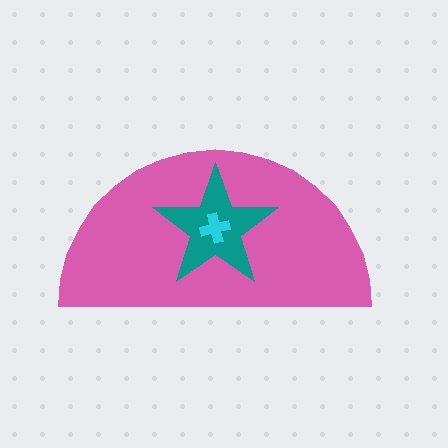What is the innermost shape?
The cyan cross.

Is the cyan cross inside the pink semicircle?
Yes.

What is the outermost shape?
The pink semicircle.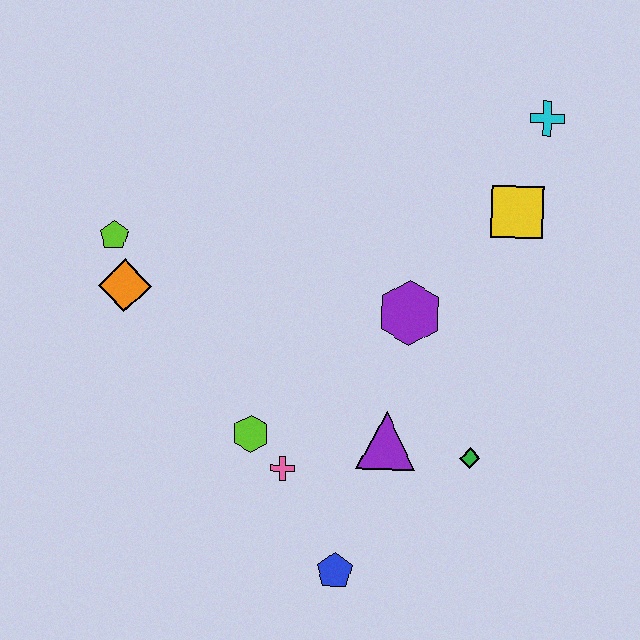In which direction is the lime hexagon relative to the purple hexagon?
The lime hexagon is to the left of the purple hexagon.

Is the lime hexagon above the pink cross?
Yes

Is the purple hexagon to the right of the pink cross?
Yes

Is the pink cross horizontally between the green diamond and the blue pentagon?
No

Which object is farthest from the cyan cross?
The blue pentagon is farthest from the cyan cross.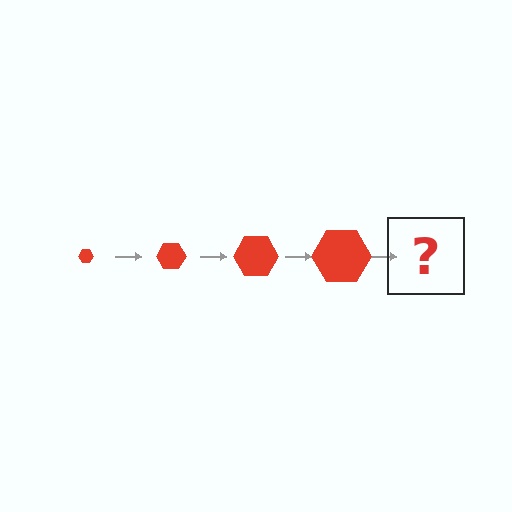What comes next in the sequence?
The next element should be a red hexagon, larger than the previous one.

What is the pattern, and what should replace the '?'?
The pattern is that the hexagon gets progressively larger each step. The '?' should be a red hexagon, larger than the previous one.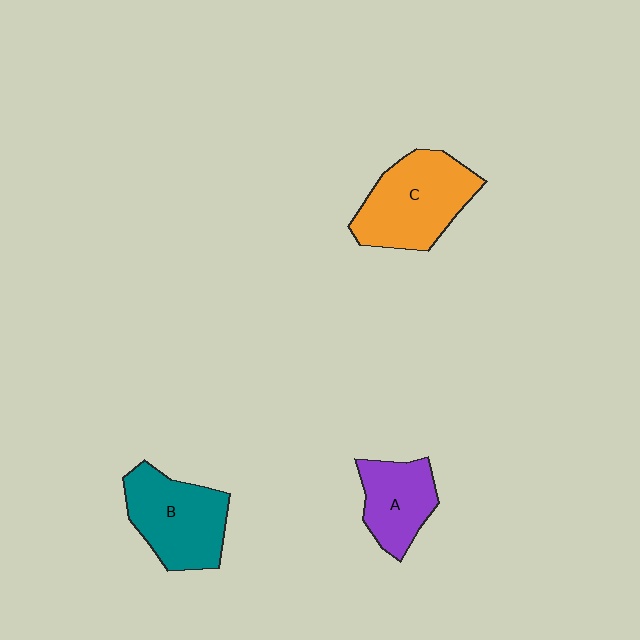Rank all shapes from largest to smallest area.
From largest to smallest: C (orange), B (teal), A (purple).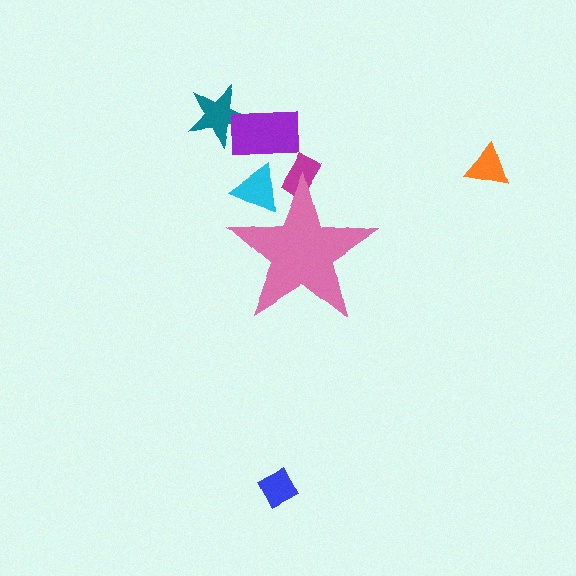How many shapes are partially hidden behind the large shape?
2 shapes are partially hidden.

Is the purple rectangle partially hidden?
No, the purple rectangle is fully visible.